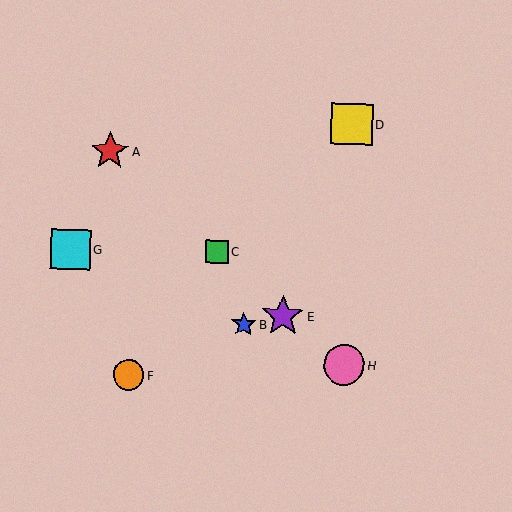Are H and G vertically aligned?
No, H is at x≈344 and G is at x≈70.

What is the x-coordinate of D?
Object D is at x≈352.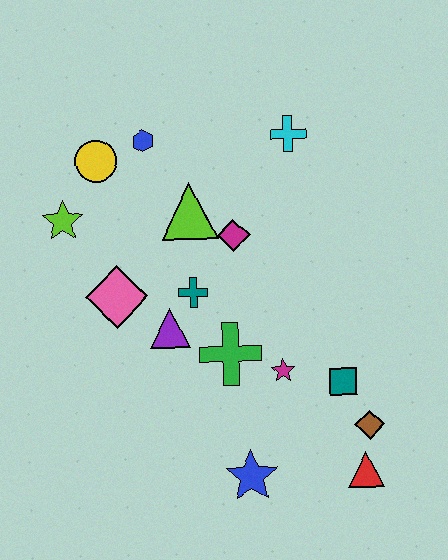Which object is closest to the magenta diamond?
The lime triangle is closest to the magenta diamond.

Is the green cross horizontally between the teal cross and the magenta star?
Yes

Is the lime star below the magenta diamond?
No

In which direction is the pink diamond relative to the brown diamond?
The pink diamond is to the left of the brown diamond.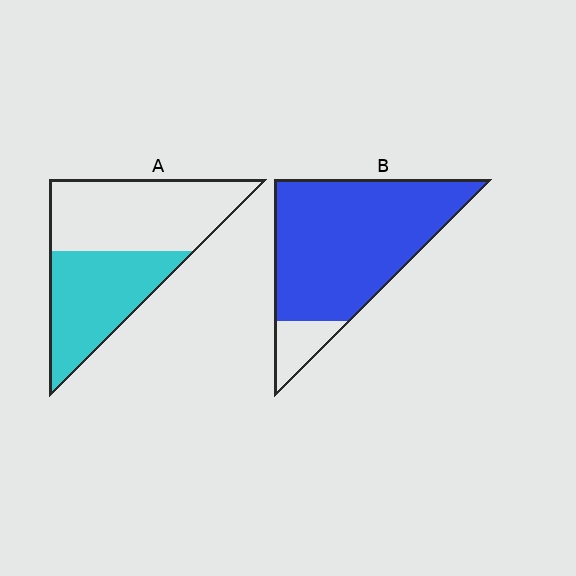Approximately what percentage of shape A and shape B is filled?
A is approximately 45% and B is approximately 90%.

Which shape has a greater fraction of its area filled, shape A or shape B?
Shape B.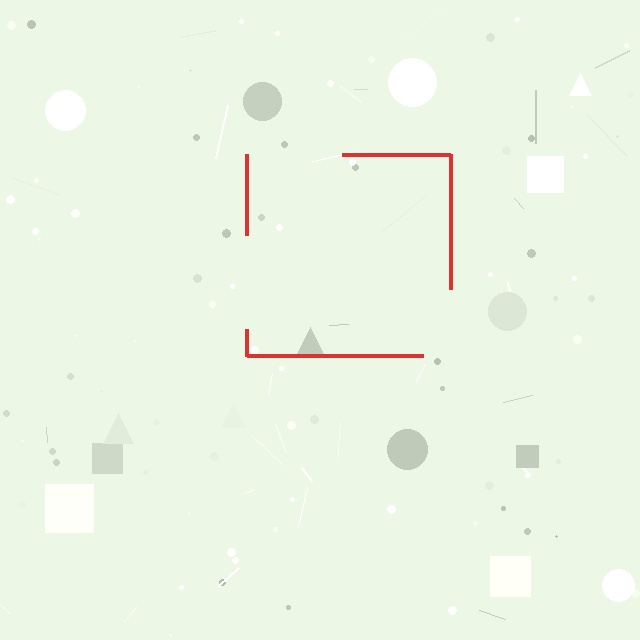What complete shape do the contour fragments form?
The contour fragments form a square.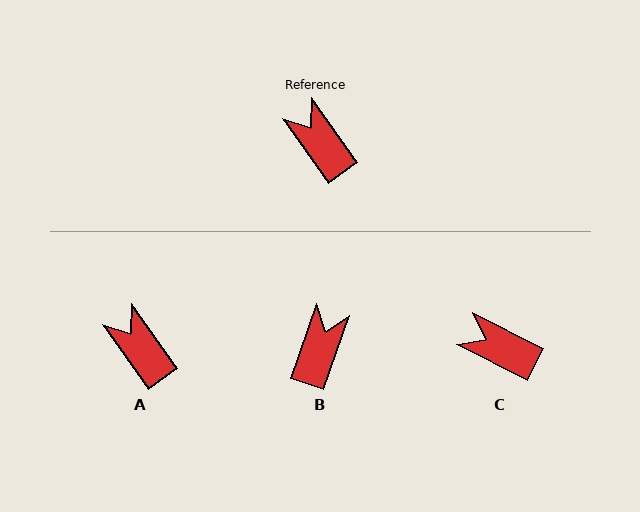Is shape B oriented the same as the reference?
No, it is off by about 54 degrees.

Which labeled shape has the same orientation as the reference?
A.